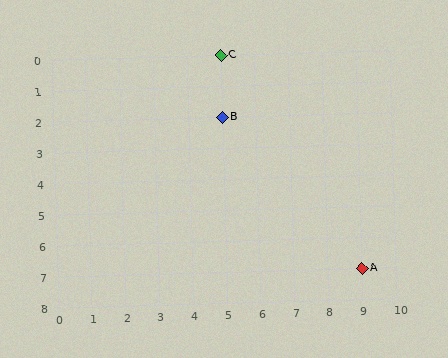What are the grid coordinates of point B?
Point B is at grid coordinates (5, 2).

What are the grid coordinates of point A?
Point A is at grid coordinates (9, 7).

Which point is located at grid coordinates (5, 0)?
Point C is at (5, 0).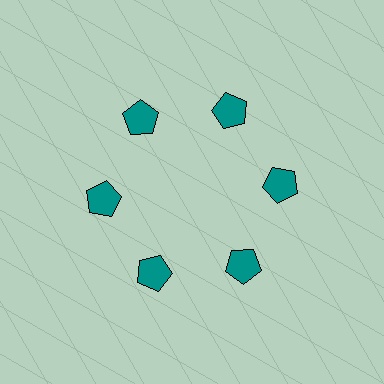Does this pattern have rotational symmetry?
Yes, this pattern has 6-fold rotational symmetry. It looks the same after rotating 60 degrees around the center.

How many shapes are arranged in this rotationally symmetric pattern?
There are 6 shapes, arranged in 6 groups of 1.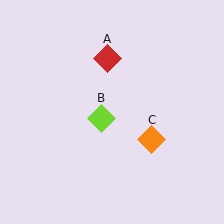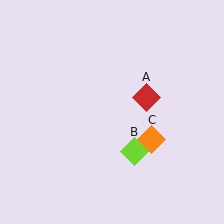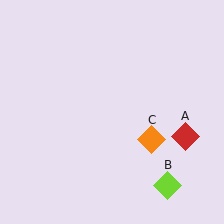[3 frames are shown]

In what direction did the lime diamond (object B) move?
The lime diamond (object B) moved down and to the right.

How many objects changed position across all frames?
2 objects changed position: red diamond (object A), lime diamond (object B).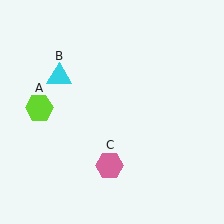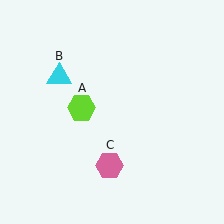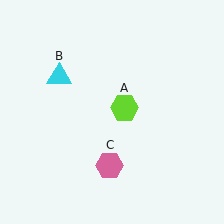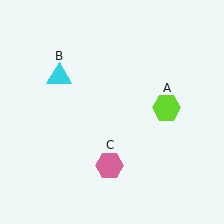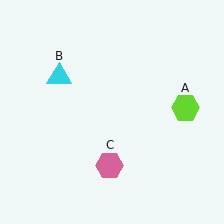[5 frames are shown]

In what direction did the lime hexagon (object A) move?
The lime hexagon (object A) moved right.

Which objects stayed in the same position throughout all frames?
Cyan triangle (object B) and pink hexagon (object C) remained stationary.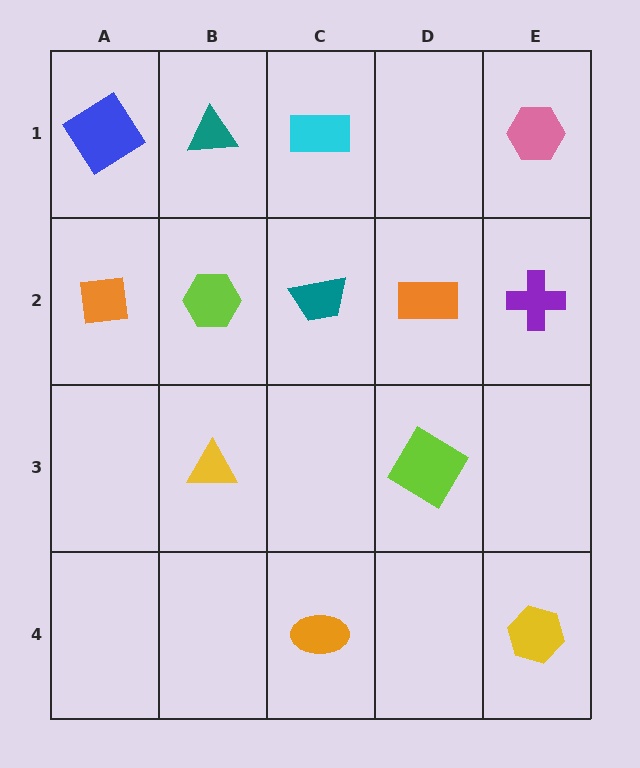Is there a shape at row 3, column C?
No, that cell is empty.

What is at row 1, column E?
A pink hexagon.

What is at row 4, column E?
A yellow hexagon.